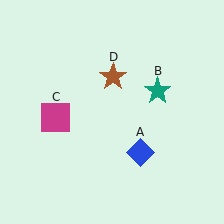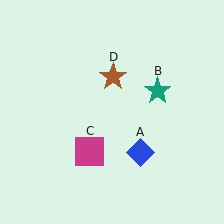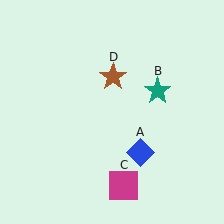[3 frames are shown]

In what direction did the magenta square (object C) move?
The magenta square (object C) moved down and to the right.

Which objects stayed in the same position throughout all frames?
Blue diamond (object A) and teal star (object B) and brown star (object D) remained stationary.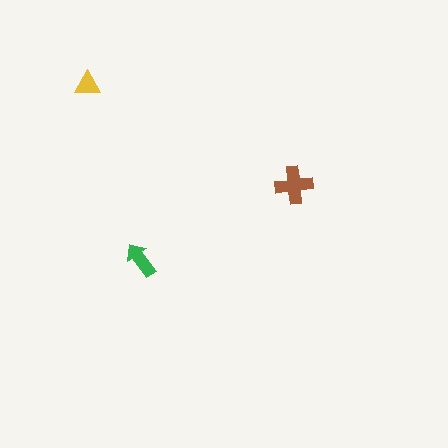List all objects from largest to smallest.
The brown cross, the green arrow, the yellow triangle.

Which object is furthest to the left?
The yellow triangle is leftmost.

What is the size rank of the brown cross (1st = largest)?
1st.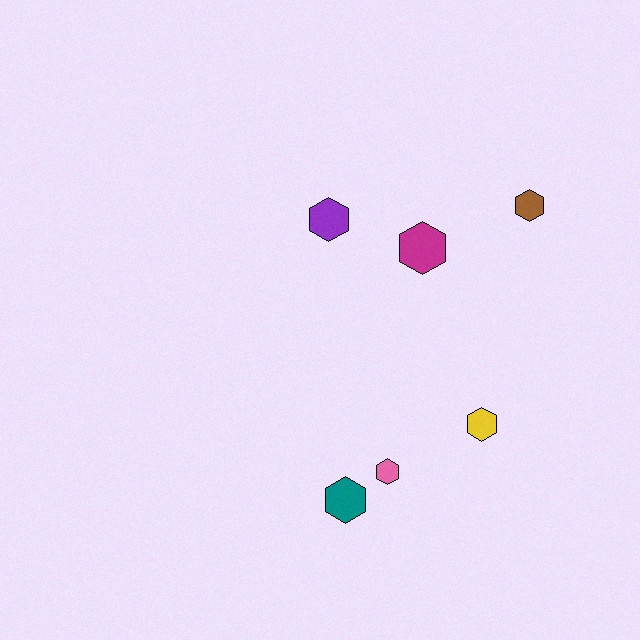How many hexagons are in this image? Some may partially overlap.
There are 6 hexagons.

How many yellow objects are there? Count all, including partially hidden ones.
There is 1 yellow object.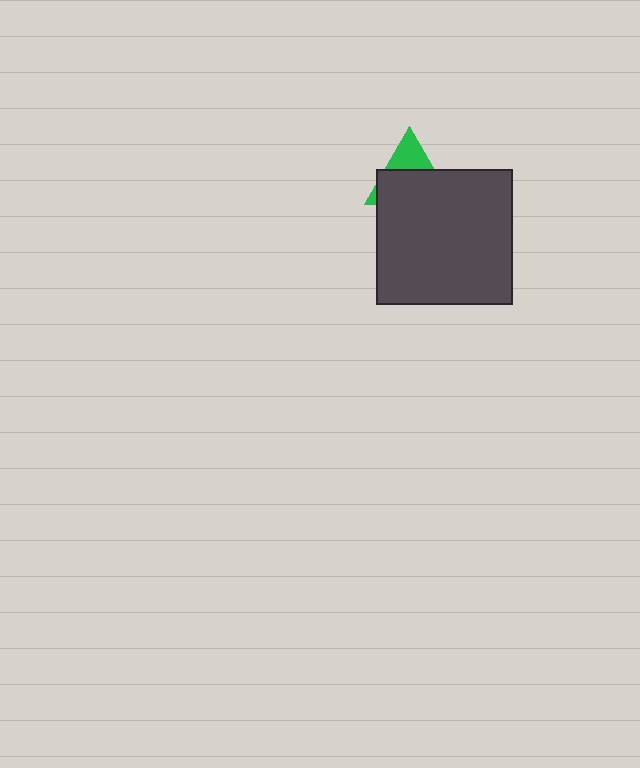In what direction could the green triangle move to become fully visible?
The green triangle could move up. That would shift it out from behind the dark gray square entirely.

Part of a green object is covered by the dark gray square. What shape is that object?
It is a triangle.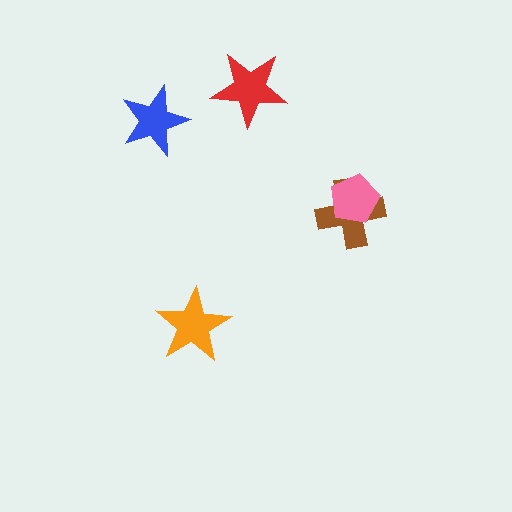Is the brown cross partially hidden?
Yes, it is partially covered by another shape.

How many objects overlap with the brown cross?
1 object overlaps with the brown cross.